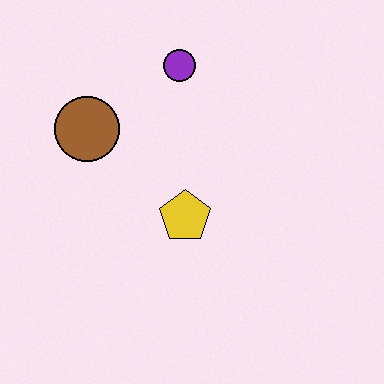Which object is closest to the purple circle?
The brown circle is closest to the purple circle.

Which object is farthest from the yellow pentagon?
The purple circle is farthest from the yellow pentagon.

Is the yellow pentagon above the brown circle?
No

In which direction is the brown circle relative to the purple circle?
The brown circle is to the left of the purple circle.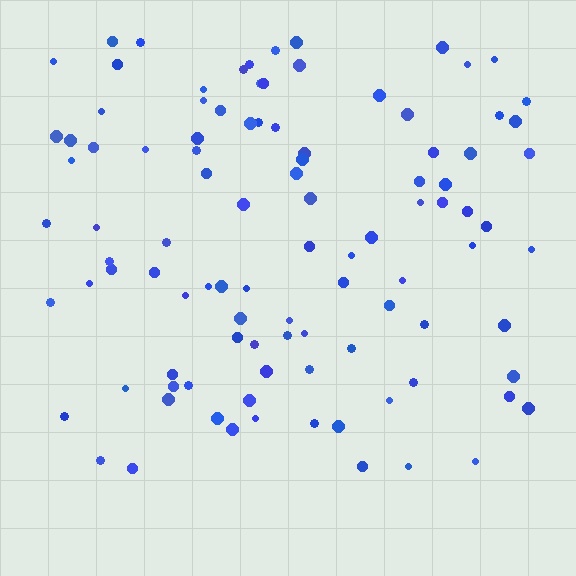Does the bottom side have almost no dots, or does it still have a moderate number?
Still a moderate number, just noticeably fewer than the top.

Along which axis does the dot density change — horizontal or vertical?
Vertical.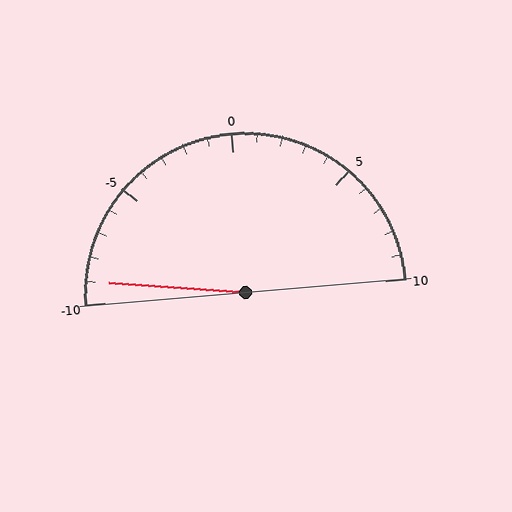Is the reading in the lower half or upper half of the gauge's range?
The reading is in the lower half of the range (-10 to 10).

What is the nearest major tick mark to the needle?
The nearest major tick mark is -10.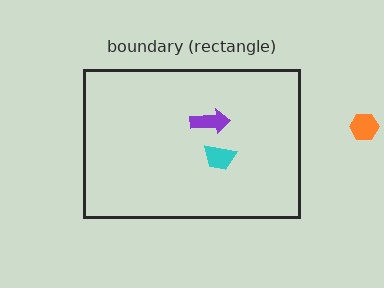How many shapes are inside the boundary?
2 inside, 1 outside.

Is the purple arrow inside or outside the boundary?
Inside.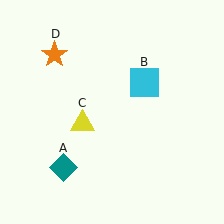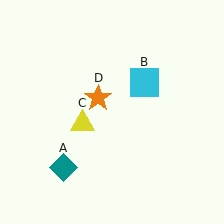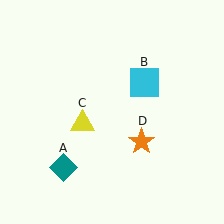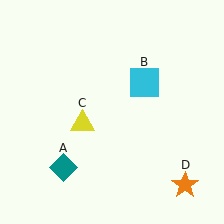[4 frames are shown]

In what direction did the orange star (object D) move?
The orange star (object D) moved down and to the right.